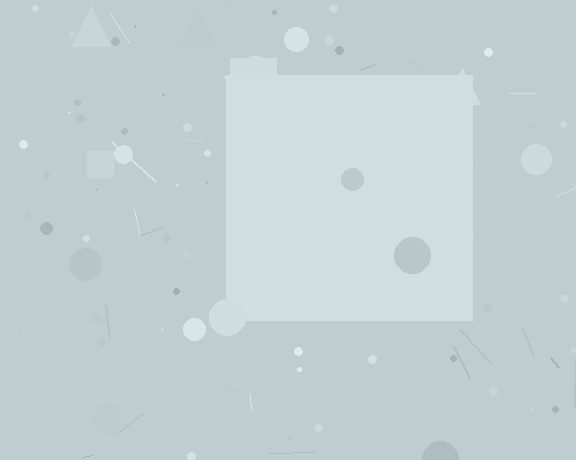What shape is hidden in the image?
A square is hidden in the image.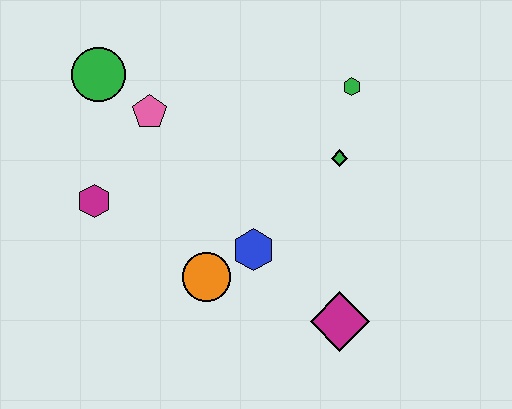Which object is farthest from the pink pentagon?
The magenta diamond is farthest from the pink pentagon.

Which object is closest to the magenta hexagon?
The pink pentagon is closest to the magenta hexagon.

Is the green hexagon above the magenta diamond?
Yes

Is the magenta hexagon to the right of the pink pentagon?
No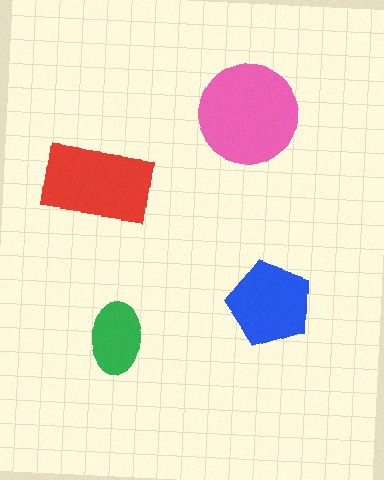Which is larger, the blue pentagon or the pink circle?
The pink circle.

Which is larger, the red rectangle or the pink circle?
The pink circle.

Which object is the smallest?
The green ellipse.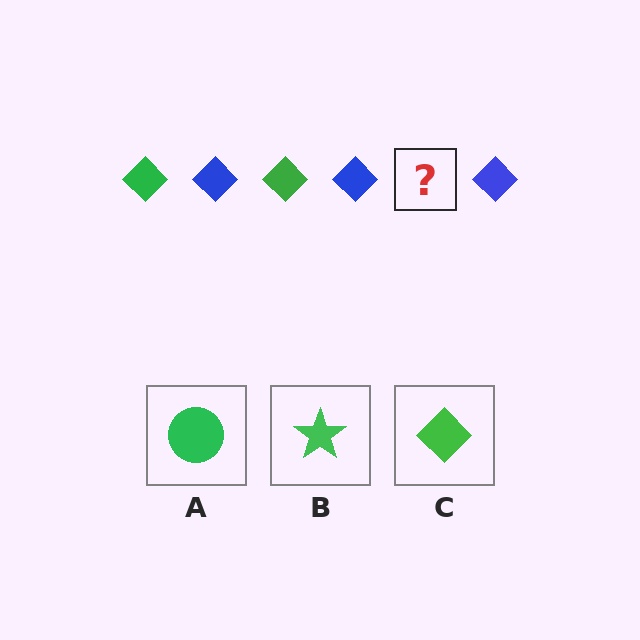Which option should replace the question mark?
Option C.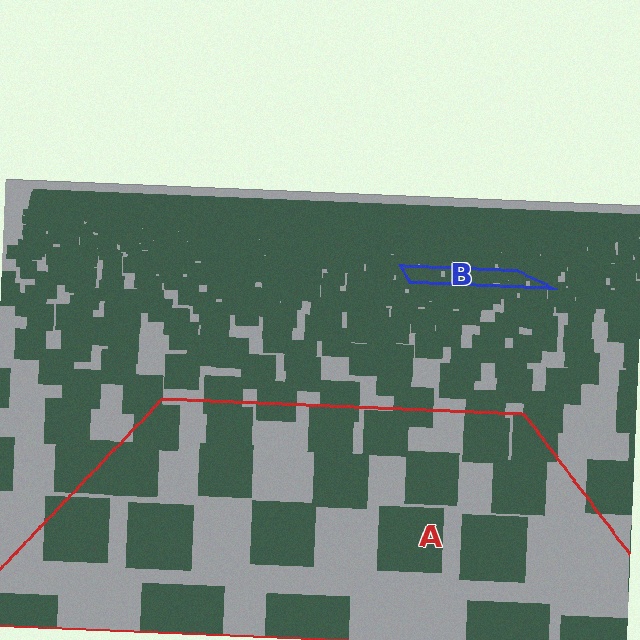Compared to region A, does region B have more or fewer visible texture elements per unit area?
Region B has more texture elements per unit area — they are packed more densely because it is farther away.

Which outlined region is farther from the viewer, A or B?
Region B is farther from the viewer — the texture elements inside it appear smaller and more densely packed.